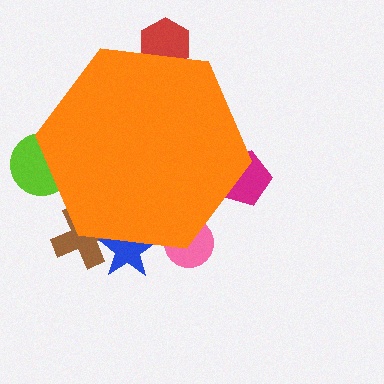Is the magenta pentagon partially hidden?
Yes, the magenta pentagon is partially hidden behind the orange hexagon.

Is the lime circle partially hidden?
Yes, the lime circle is partially hidden behind the orange hexagon.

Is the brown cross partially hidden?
Yes, the brown cross is partially hidden behind the orange hexagon.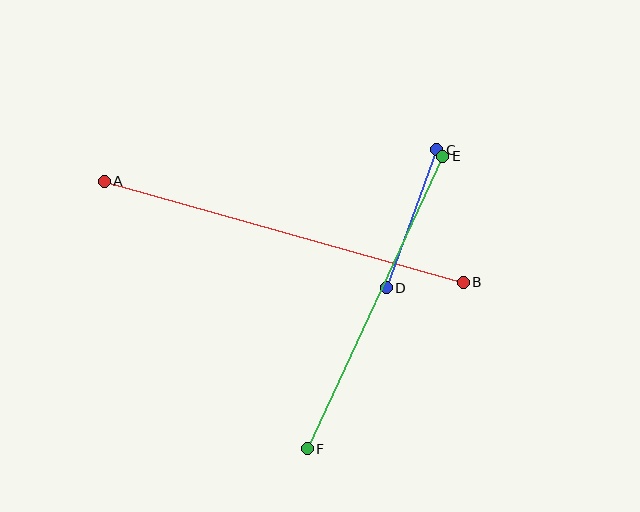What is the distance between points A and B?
The distance is approximately 373 pixels.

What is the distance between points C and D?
The distance is approximately 147 pixels.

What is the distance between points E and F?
The distance is approximately 322 pixels.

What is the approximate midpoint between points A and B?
The midpoint is at approximately (284, 232) pixels.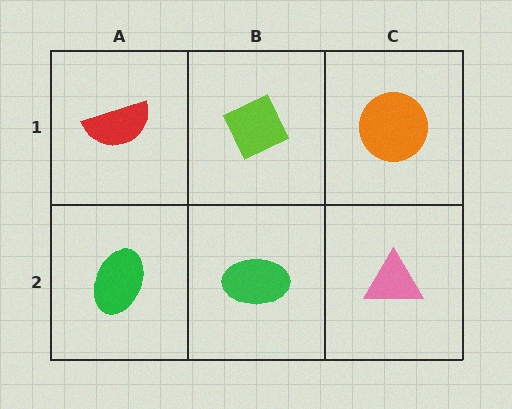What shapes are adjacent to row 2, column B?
A lime diamond (row 1, column B), a green ellipse (row 2, column A), a pink triangle (row 2, column C).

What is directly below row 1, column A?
A green ellipse.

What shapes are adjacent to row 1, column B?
A green ellipse (row 2, column B), a red semicircle (row 1, column A), an orange circle (row 1, column C).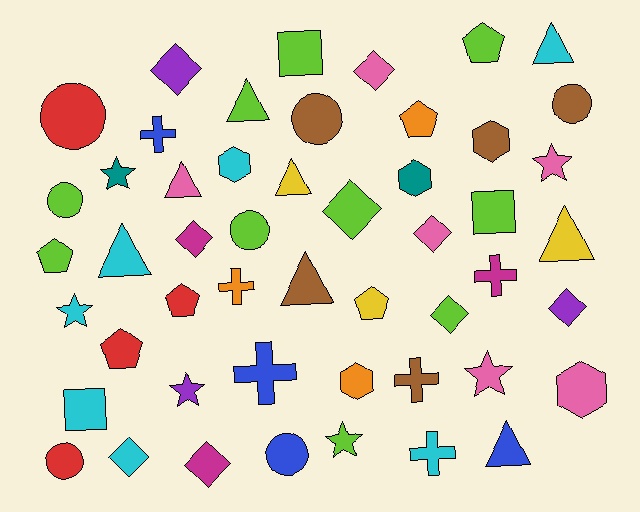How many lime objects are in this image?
There are 10 lime objects.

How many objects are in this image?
There are 50 objects.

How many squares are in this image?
There are 3 squares.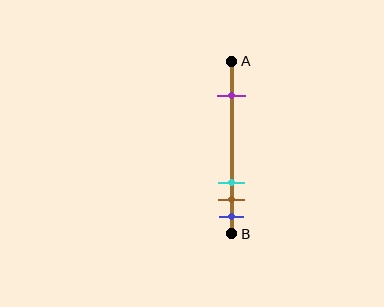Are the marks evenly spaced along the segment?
No, the marks are not evenly spaced.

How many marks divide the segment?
There are 4 marks dividing the segment.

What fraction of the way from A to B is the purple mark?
The purple mark is approximately 20% (0.2) of the way from A to B.